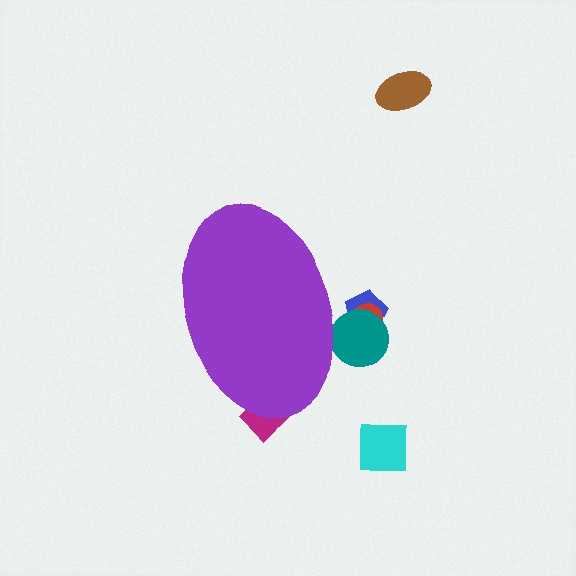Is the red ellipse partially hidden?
Yes, the red ellipse is partially hidden behind the purple ellipse.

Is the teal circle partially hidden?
Yes, the teal circle is partially hidden behind the purple ellipse.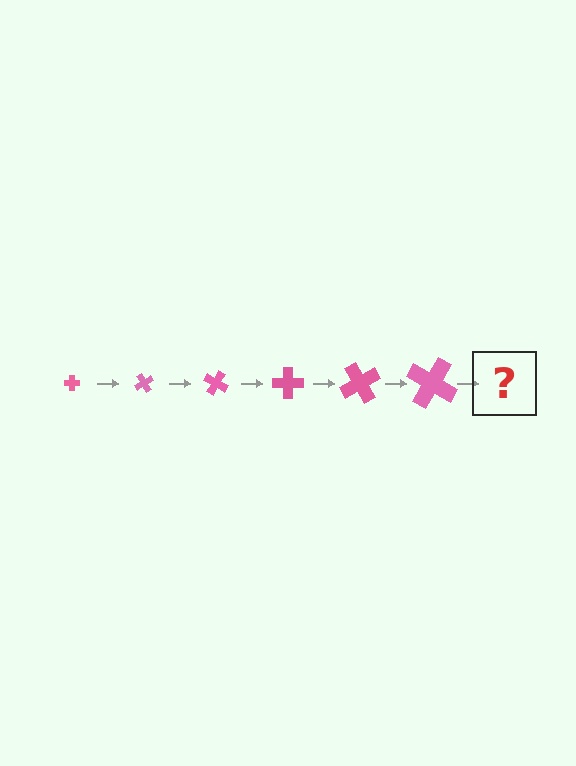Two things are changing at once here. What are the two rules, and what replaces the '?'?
The two rules are that the cross grows larger each step and it rotates 60 degrees each step. The '?' should be a cross, larger than the previous one and rotated 360 degrees from the start.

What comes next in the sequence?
The next element should be a cross, larger than the previous one and rotated 360 degrees from the start.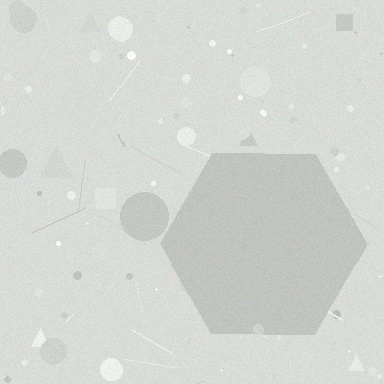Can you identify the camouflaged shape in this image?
The camouflaged shape is a hexagon.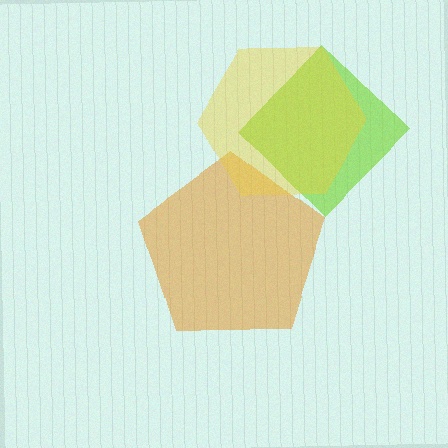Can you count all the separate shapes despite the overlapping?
Yes, there are 3 separate shapes.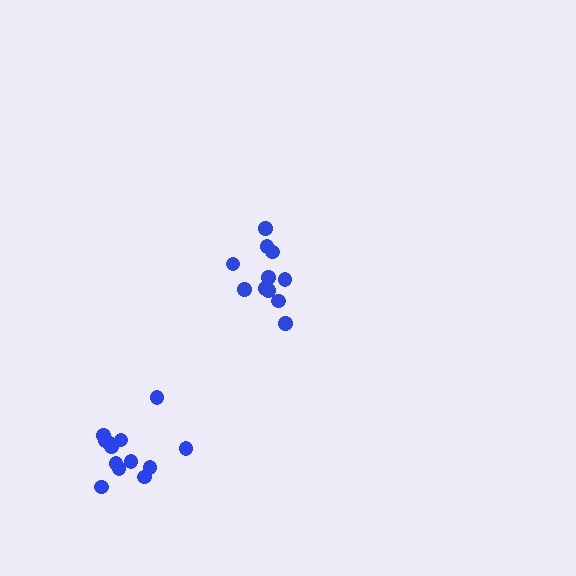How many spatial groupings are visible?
There are 2 spatial groupings.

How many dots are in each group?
Group 1: 13 dots, Group 2: 11 dots (24 total).